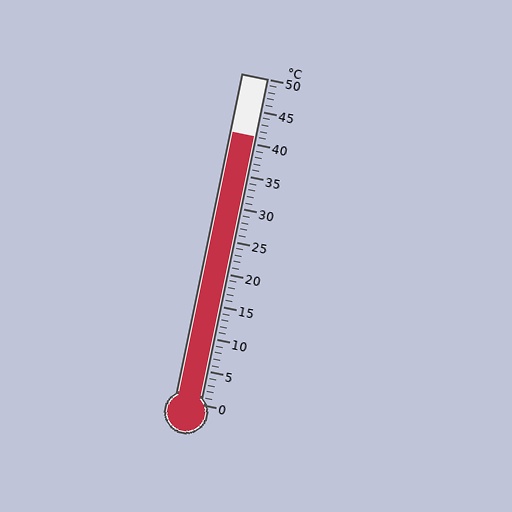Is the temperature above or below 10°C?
The temperature is above 10°C.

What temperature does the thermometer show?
The thermometer shows approximately 41°C.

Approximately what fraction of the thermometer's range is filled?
The thermometer is filled to approximately 80% of its range.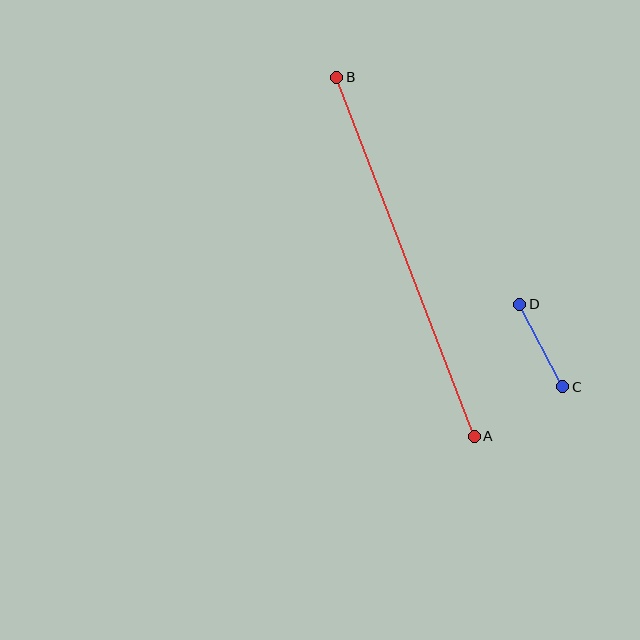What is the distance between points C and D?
The distance is approximately 93 pixels.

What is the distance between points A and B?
The distance is approximately 385 pixels.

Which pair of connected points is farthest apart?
Points A and B are farthest apart.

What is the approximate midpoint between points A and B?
The midpoint is at approximately (406, 257) pixels.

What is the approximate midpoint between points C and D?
The midpoint is at approximately (541, 346) pixels.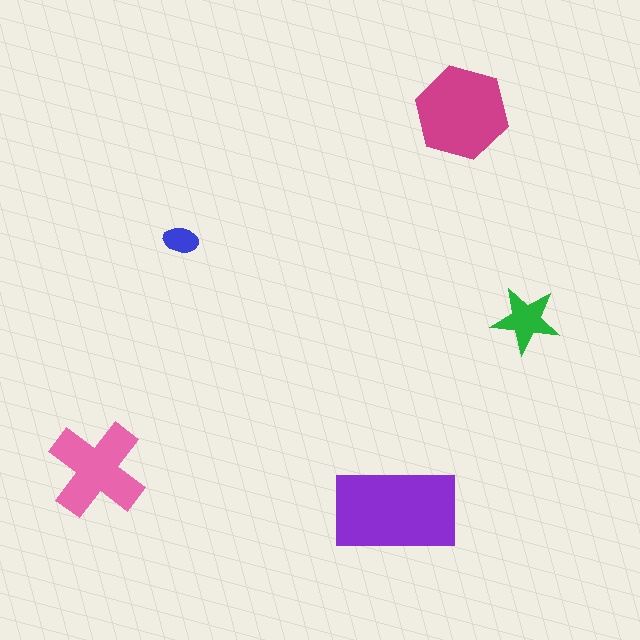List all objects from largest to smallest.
The purple rectangle, the magenta hexagon, the pink cross, the green star, the blue ellipse.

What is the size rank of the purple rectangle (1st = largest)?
1st.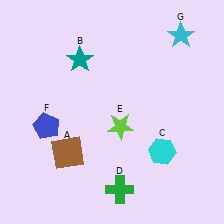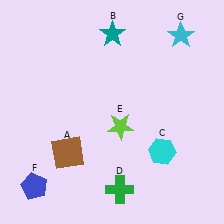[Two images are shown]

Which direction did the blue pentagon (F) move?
The blue pentagon (F) moved down.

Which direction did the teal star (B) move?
The teal star (B) moved right.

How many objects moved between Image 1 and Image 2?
2 objects moved between the two images.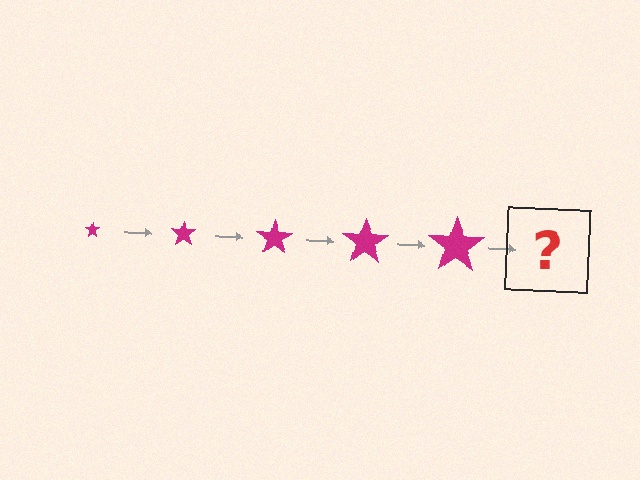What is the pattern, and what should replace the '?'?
The pattern is that the star gets progressively larger each step. The '?' should be a magenta star, larger than the previous one.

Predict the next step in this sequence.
The next step is a magenta star, larger than the previous one.